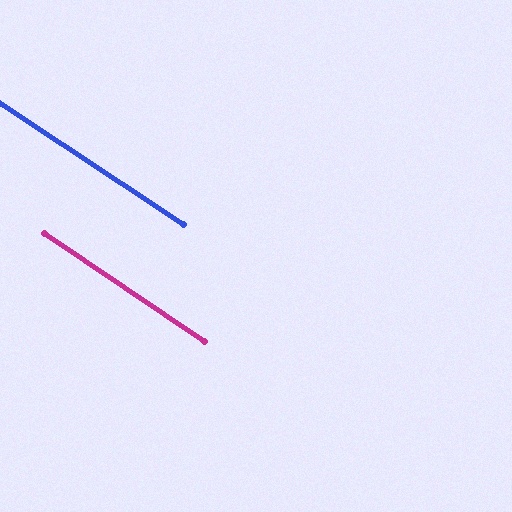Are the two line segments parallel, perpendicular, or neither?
Parallel — their directions differ by only 1.0°.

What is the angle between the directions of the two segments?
Approximately 1 degree.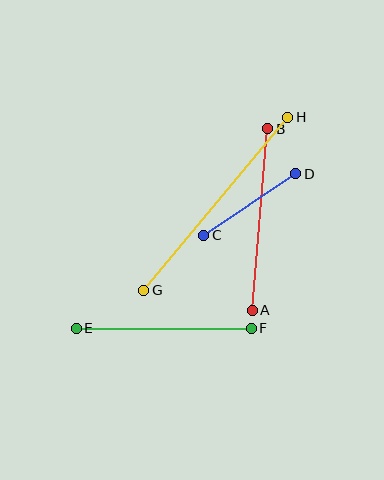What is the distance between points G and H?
The distance is approximately 225 pixels.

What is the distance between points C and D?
The distance is approximately 111 pixels.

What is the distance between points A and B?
The distance is approximately 182 pixels.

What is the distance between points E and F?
The distance is approximately 175 pixels.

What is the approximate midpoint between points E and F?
The midpoint is at approximately (164, 328) pixels.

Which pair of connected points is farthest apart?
Points G and H are farthest apart.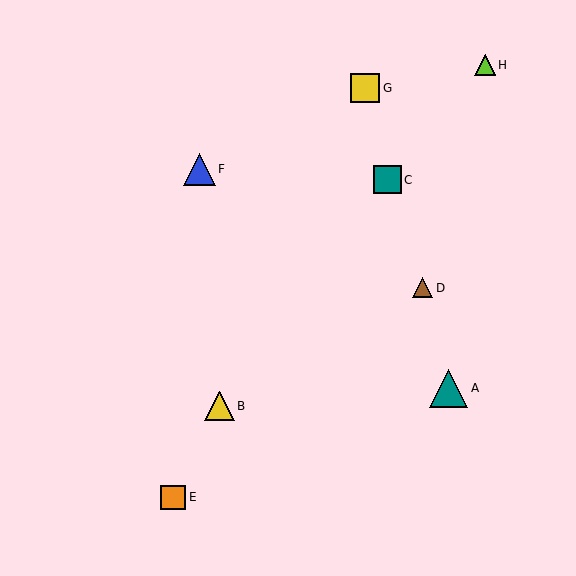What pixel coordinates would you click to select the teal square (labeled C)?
Click at (387, 180) to select the teal square C.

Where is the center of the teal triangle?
The center of the teal triangle is at (448, 388).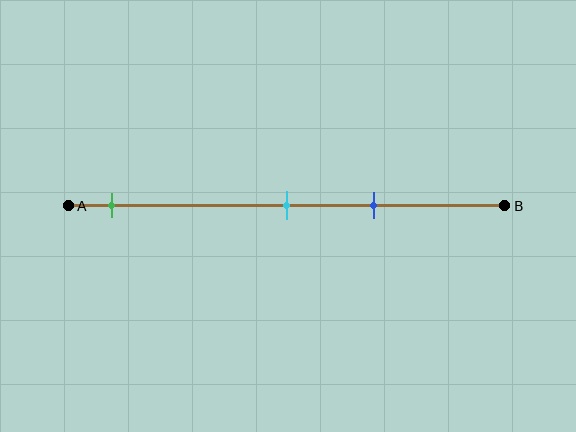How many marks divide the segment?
There are 3 marks dividing the segment.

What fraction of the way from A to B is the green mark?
The green mark is approximately 10% (0.1) of the way from A to B.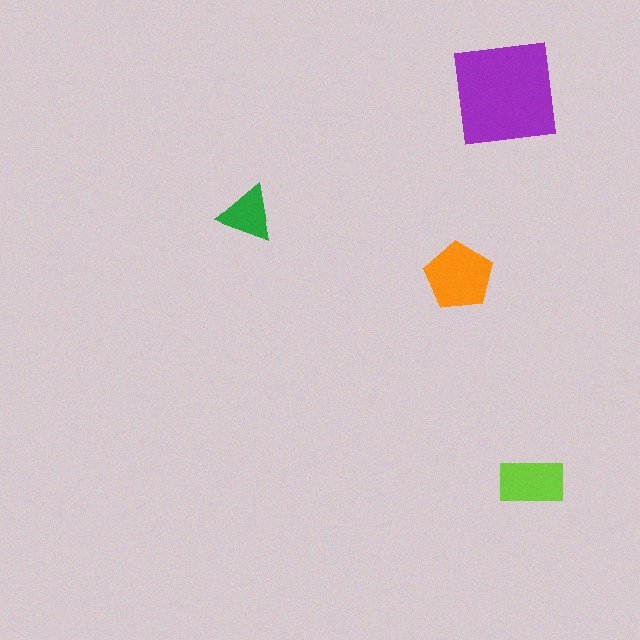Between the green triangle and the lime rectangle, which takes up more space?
The lime rectangle.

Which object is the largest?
The purple square.